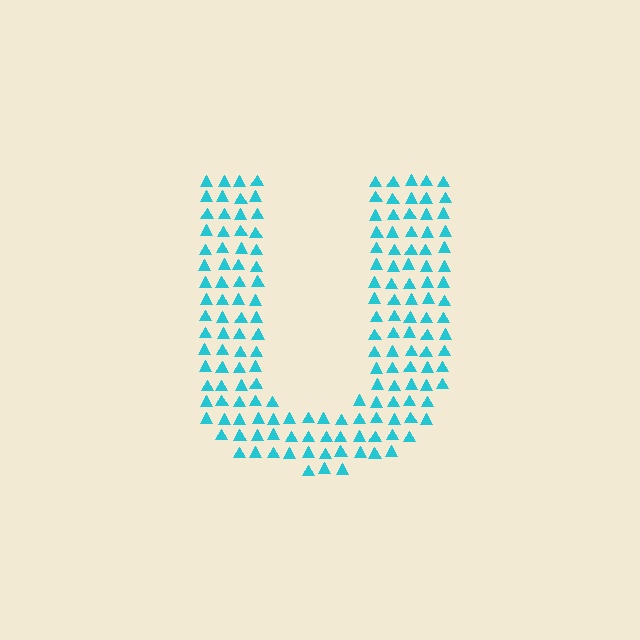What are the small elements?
The small elements are triangles.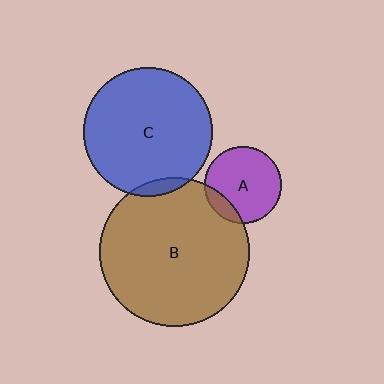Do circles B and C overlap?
Yes.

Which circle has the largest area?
Circle B (brown).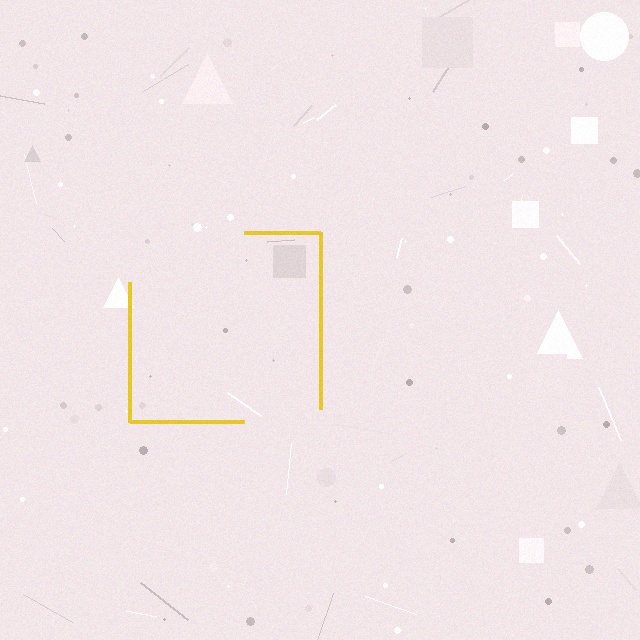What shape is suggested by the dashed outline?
The dashed outline suggests a square.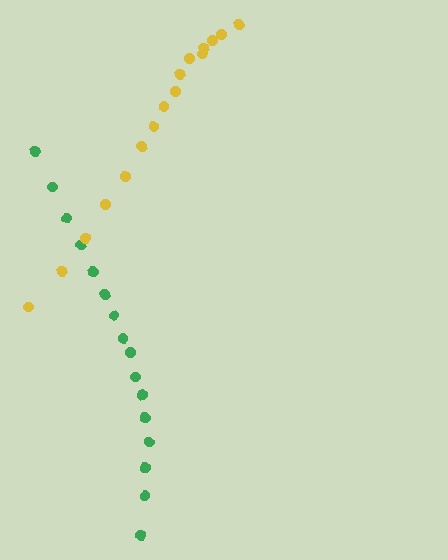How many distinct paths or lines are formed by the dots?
There are 2 distinct paths.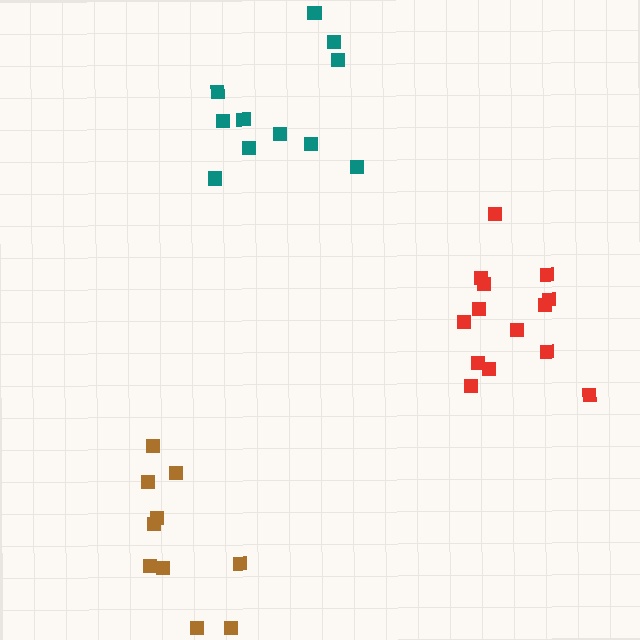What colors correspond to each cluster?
The clusters are colored: red, brown, teal.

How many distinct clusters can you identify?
There are 3 distinct clusters.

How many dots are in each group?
Group 1: 14 dots, Group 2: 10 dots, Group 3: 11 dots (35 total).